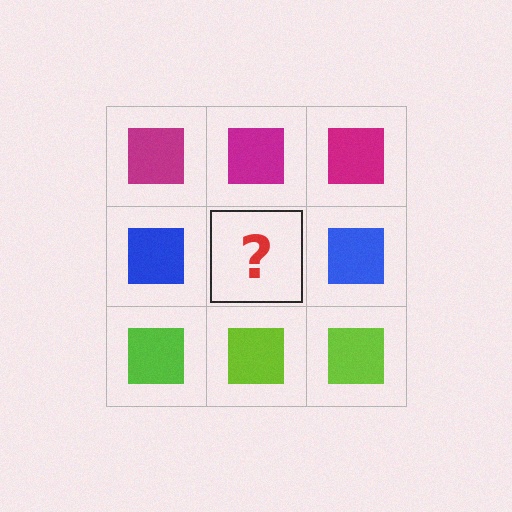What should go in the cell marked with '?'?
The missing cell should contain a blue square.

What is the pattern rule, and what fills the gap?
The rule is that each row has a consistent color. The gap should be filled with a blue square.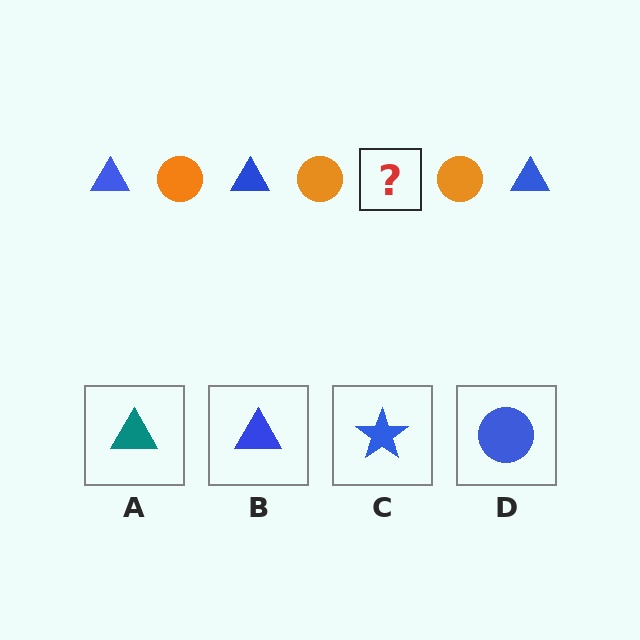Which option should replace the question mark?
Option B.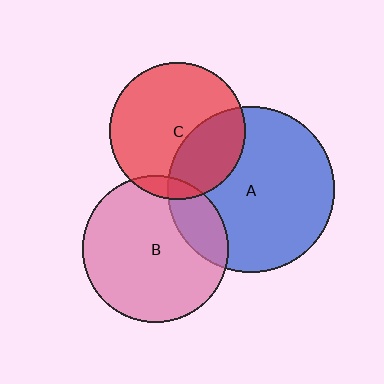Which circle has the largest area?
Circle A (blue).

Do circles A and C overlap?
Yes.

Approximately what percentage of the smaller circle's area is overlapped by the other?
Approximately 30%.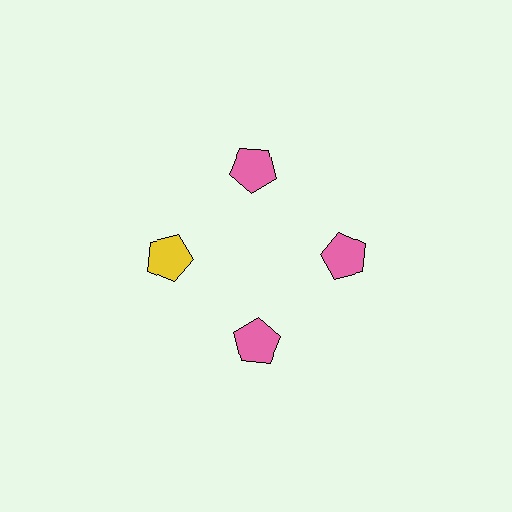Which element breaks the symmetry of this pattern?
The yellow pentagon at roughly the 9 o'clock position breaks the symmetry. All other shapes are pink pentagons.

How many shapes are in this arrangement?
There are 4 shapes arranged in a ring pattern.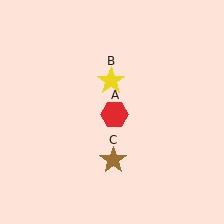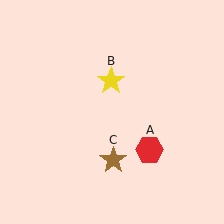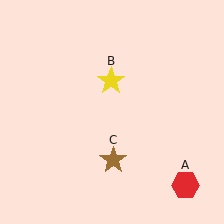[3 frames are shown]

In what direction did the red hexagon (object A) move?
The red hexagon (object A) moved down and to the right.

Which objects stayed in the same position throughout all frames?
Yellow star (object B) and brown star (object C) remained stationary.